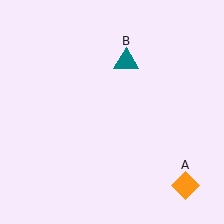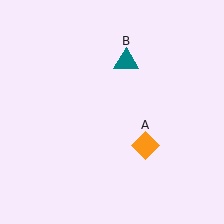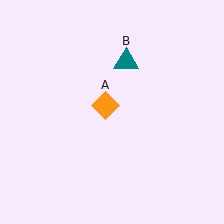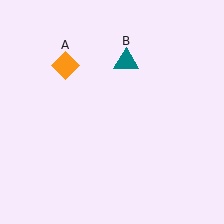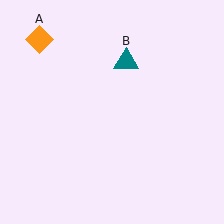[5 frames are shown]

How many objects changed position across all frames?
1 object changed position: orange diamond (object A).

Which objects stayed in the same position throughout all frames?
Teal triangle (object B) remained stationary.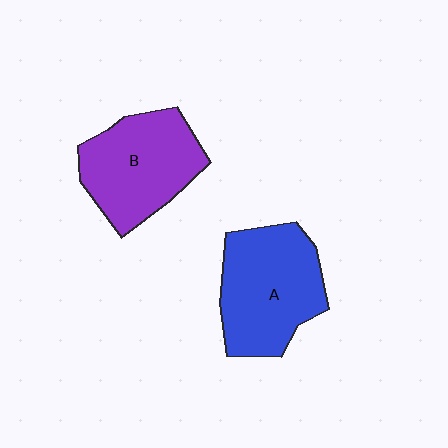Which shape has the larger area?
Shape A (blue).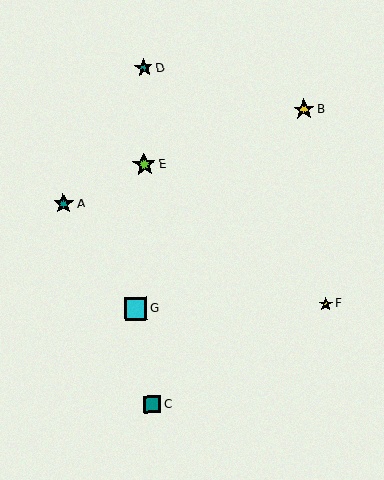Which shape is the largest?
The lime star (labeled E) is the largest.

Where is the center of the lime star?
The center of the lime star is at (144, 164).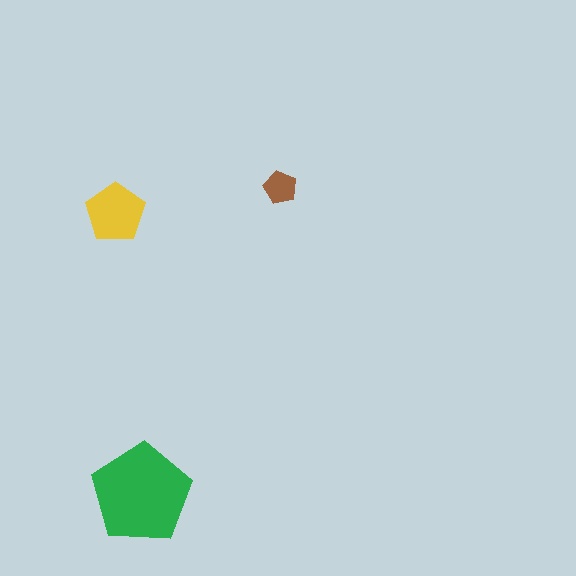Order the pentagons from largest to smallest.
the green one, the yellow one, the brown one.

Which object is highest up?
The brown pentagon is topmost.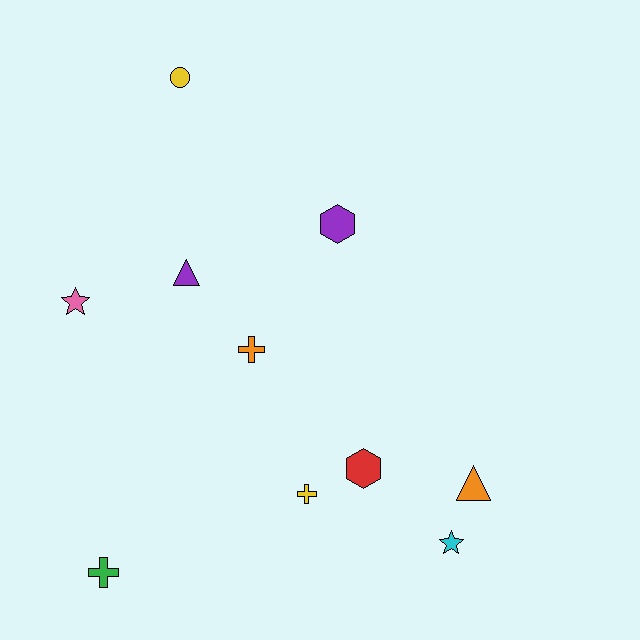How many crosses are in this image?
There are 3 crosses.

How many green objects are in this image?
There is 1 green object.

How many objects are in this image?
There are 10 objects.